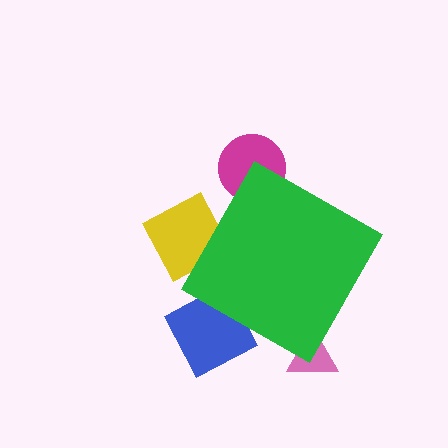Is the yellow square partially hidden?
Yes, the yellow square is partially hidden behind the green diamond.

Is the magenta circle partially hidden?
Yes, the magenta circle is partially hidden behind the green diamond.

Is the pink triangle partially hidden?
Yes, the pink triangle is partially hidden behind the green diamond.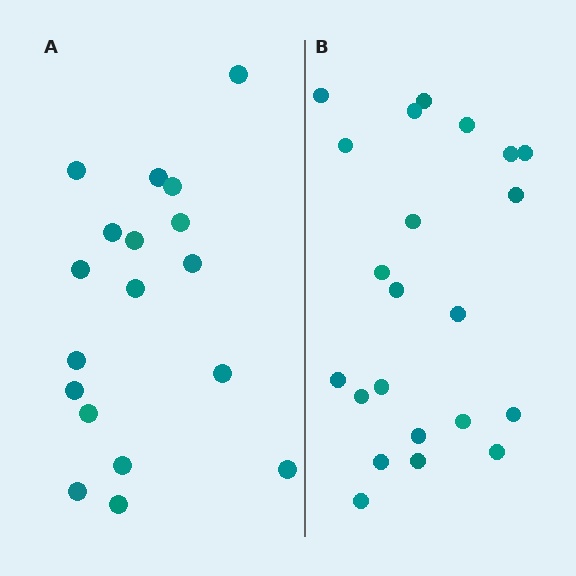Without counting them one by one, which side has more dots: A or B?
Region B (the right region) has more dots.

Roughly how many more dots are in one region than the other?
Region B has about 4 more dots than region A.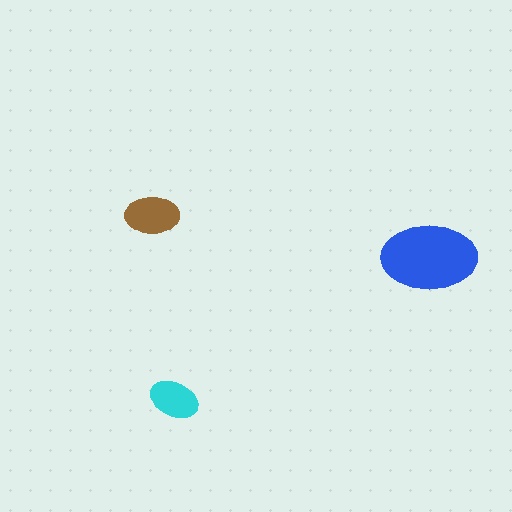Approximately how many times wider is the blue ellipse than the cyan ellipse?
About 2 times wider.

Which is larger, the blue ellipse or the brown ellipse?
The blue one.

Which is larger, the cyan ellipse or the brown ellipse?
The brown one.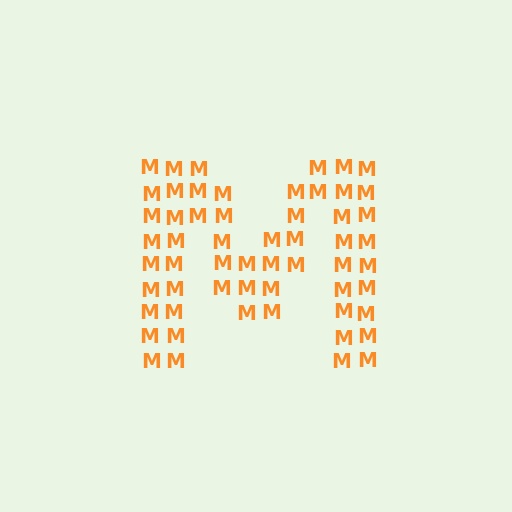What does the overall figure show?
The overall figure shows the letter M.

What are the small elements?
The small elements are letter M's.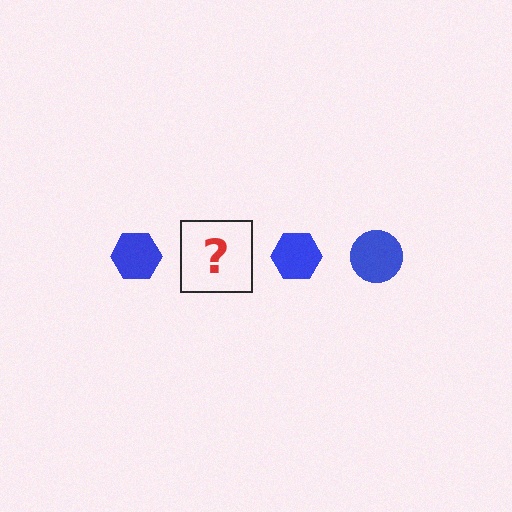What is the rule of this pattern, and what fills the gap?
The rule is that the pattern cycles through hexagon, circle shapes in blue. The gap should be filled with a blue circle.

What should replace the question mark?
The question mark should be replaced with a blue circle.